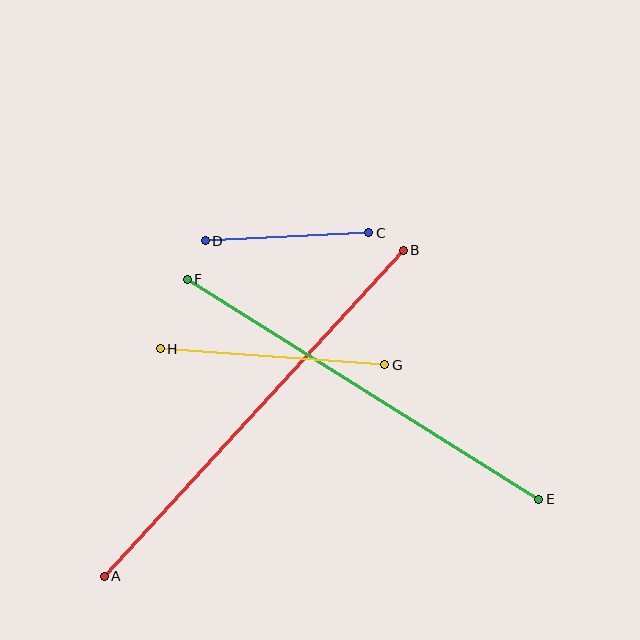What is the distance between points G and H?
The distance is approximately 225 pixels.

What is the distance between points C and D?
The distance is approximately 164 pixels.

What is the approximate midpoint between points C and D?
The midpoint is at approximately (287, 237) pixels.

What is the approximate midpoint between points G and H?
The midpoint is at approximately (272, 357) pixels.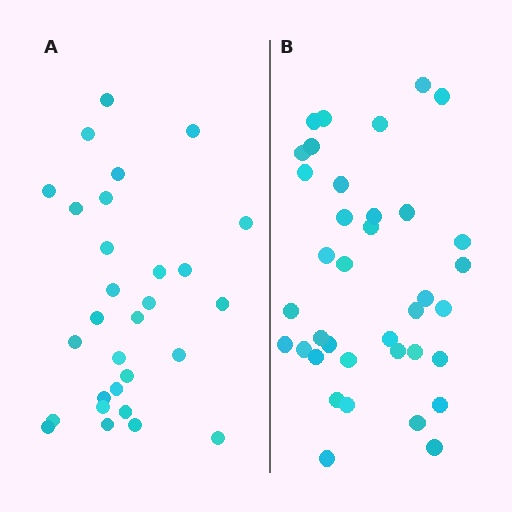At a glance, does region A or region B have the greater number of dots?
Region B (the right region) has more dots.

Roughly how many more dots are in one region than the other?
Region B has roughly 8 or so more dots than region A.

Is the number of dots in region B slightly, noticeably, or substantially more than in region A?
Region B has noticeably more, but not dramatically so. The ratio is roughly 1.3 to 1.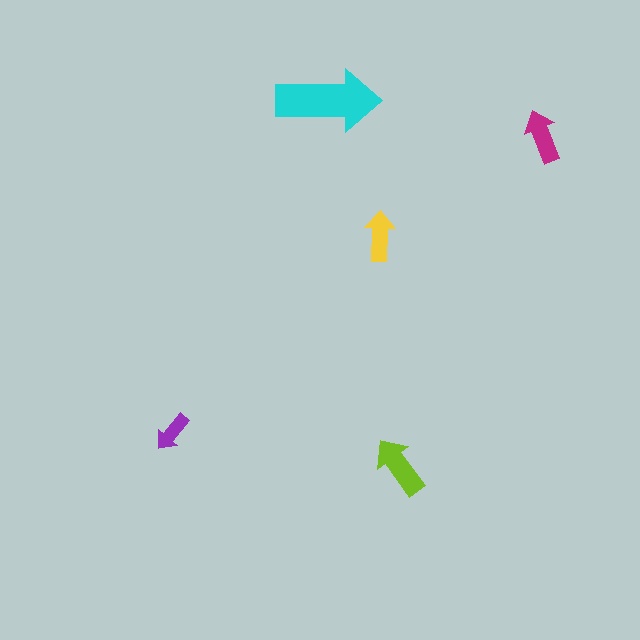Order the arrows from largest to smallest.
the cyan one, the lime one, the magenta one, the yellow one, the purple one.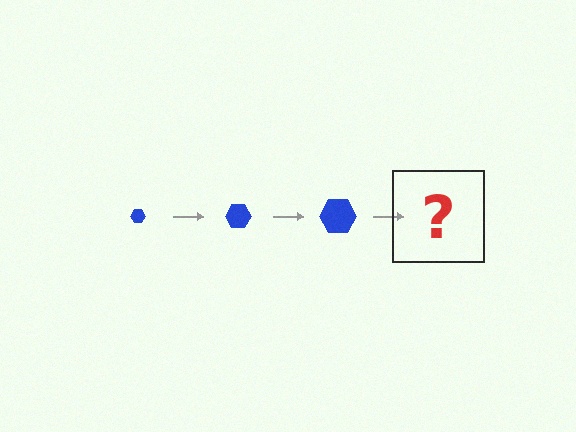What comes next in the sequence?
The next element should be a blue hexagon, larger than the previous one.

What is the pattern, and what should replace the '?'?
The pattern is that the hexagon gets progressively larger each step. The '?' should be a blue hexagon, larger than the previous one.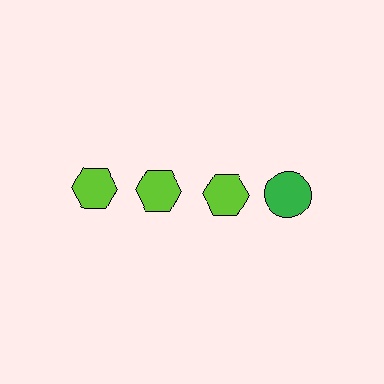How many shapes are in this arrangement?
There are 4 shapes arranged in a grid pattern.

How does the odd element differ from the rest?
It differs in both color (green instead of lime) and shape (circle instead of hexagon).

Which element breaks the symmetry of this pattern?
The green circle in the top row, second from right column breaks the symmetry. All other shapes are lime hexagons.